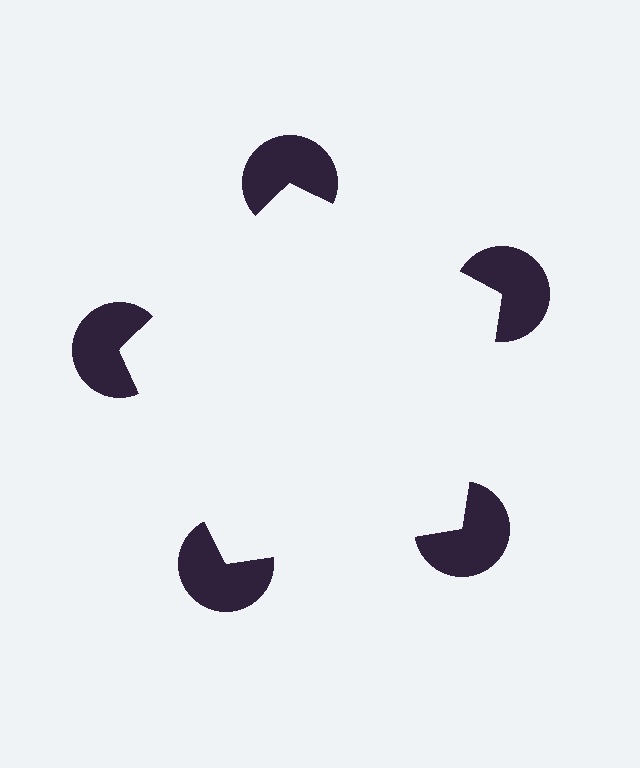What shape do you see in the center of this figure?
An illusory pentagon — its edges are inferred from the aligned wedge cuts in the pac-man discs, not physically drawn.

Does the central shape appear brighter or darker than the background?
It typically appears slightly brighter than the background, even though no actual brightness change is drawn.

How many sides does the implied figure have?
5 sides.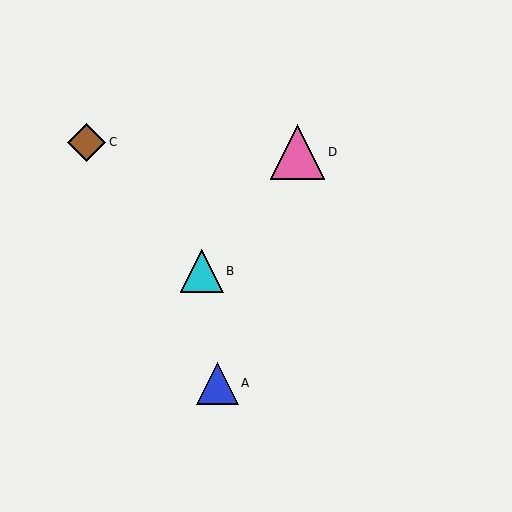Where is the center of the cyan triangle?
The center of the cyan triangle is at (202, 271).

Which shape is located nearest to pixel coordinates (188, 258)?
The cyan triangle (labeled B) at (202, 271) is nearest to that location.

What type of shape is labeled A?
Shape A is a blue triangle.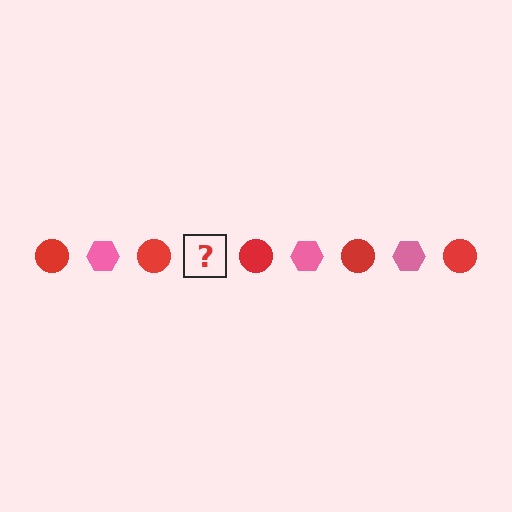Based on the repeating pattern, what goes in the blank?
The blank should be a pink hexagon.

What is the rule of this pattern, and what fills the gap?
The rule is that the pattern alternates between red circle and pink hexagon. The gap should be filled with a pink hexagon.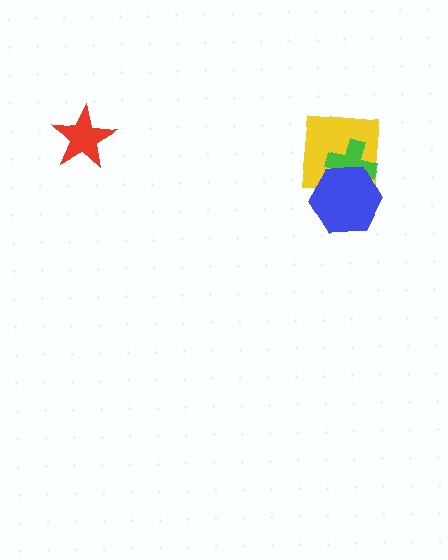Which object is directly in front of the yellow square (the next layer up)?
The green cross is directly in front of the yellow square.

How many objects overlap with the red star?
0 objects overlap with the red star.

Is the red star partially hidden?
No, no other shape covers it.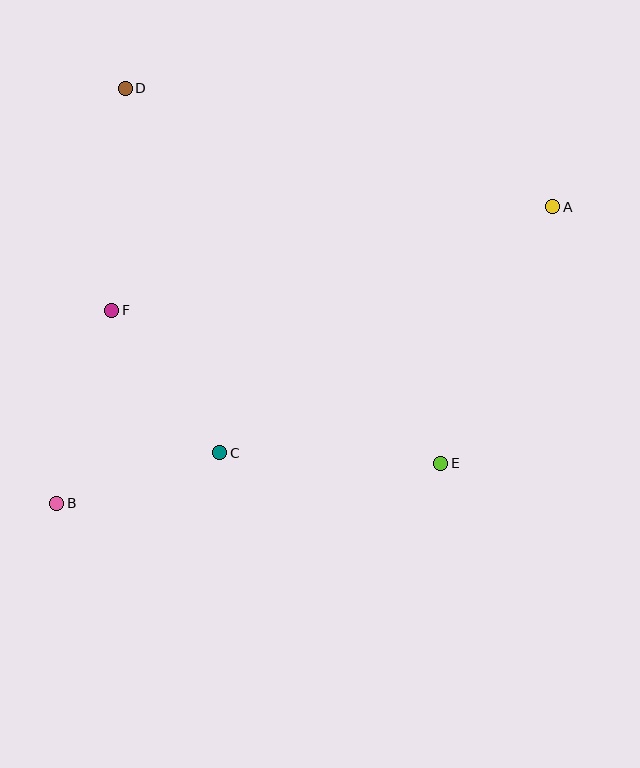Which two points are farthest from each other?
Points A and B are farthest from each other.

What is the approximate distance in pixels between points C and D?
The distance between C and D is approximately 377 pixels.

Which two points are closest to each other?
Points B and C are closest to each other.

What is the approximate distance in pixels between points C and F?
The distance between C and F is approximately 179 pixels.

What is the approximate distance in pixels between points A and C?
The distance between A and C is approximately 414 pixels.